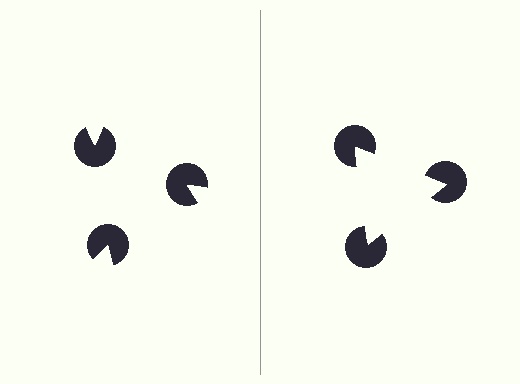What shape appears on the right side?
An illusory triangle.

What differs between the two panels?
The pac-man discs are positioned identically on both sides; only the wedge orientations differ. On the right they align to a triangle; on the left they are misaligned.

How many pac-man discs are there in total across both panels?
6 — 3 on each side.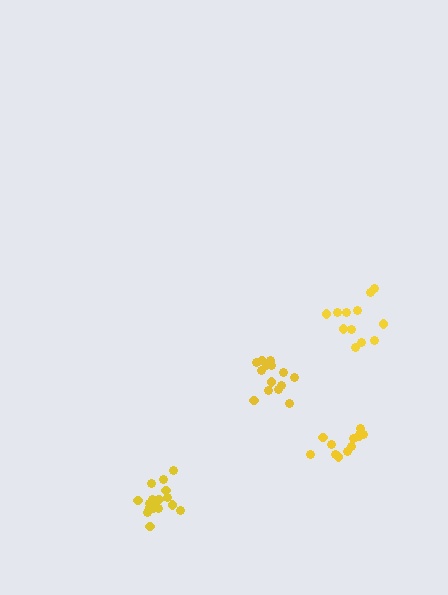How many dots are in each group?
Group 1: 17 dots, Group 2: 12 dots, Group 3: 12 dots, Group 4: 15 dots (56 total).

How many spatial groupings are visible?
There are 4 spatial groupings.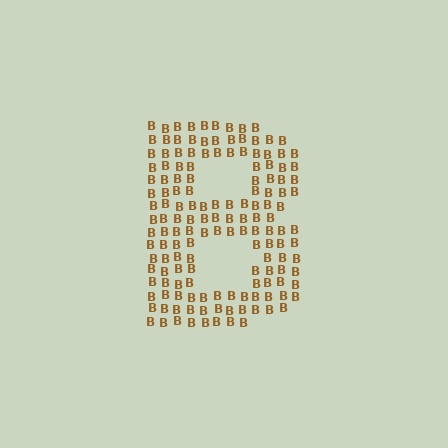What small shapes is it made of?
It is made of small letter B's.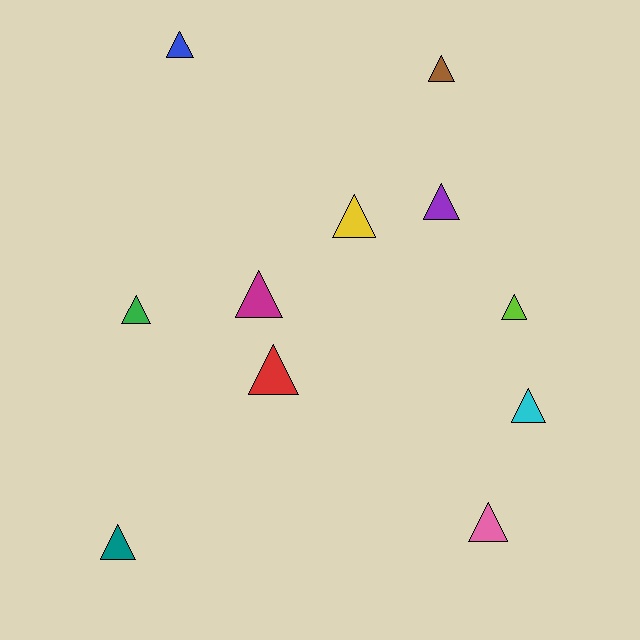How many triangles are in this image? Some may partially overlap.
There are 11 triangles.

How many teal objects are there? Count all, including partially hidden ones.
There is 1 teal object.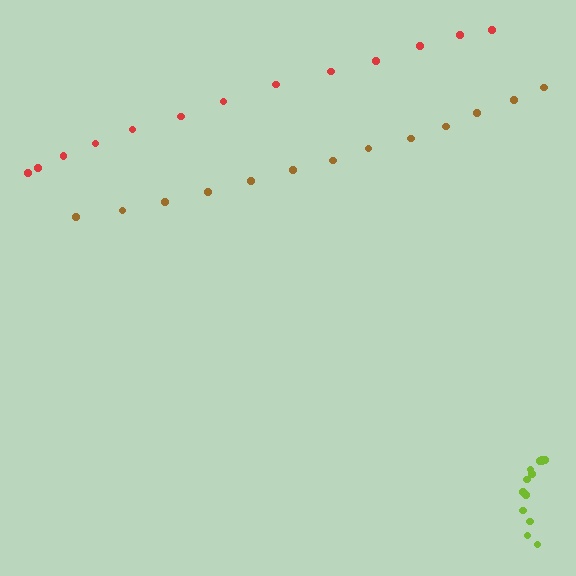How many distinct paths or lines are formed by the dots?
There are 3 distinct paths.